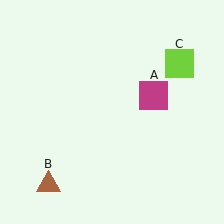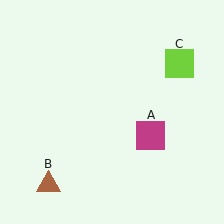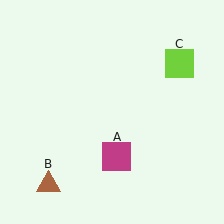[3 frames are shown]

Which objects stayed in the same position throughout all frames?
Brown triangle (object B) and lime square (object C) remained stationary.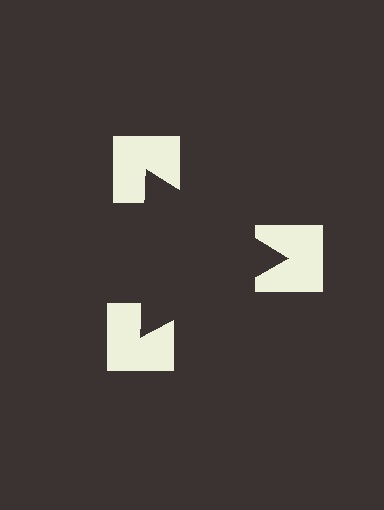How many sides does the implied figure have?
3 sides.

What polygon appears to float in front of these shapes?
An illusory triangle — its edges are inferred from the aligned wedge cuts in the notched squares, not physically drawn.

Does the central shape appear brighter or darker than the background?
It typically appears slightly darker than the background, even though no actual brightness change is drawn.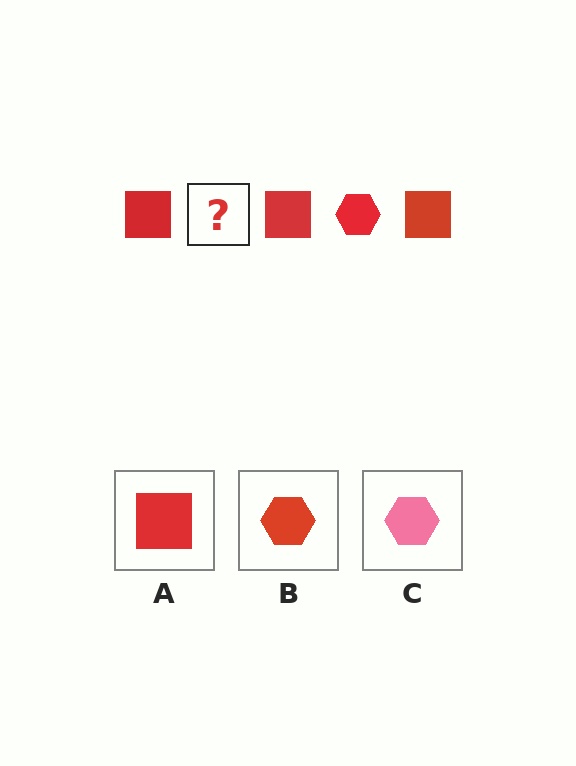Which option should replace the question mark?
Option B.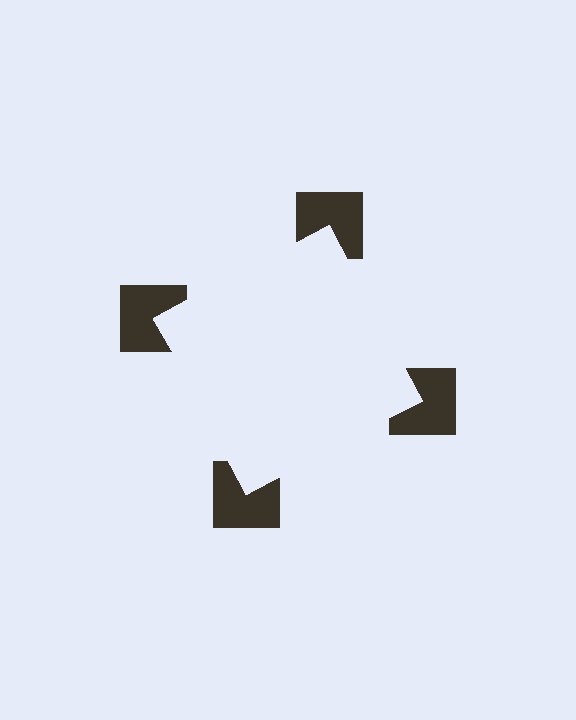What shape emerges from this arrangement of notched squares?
An illusory square — its edges are inferred from the aligned wedge cuts in the notched squares, not physically drawn.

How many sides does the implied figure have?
4 sides.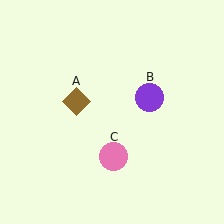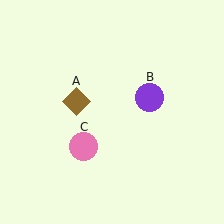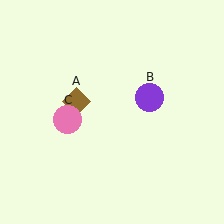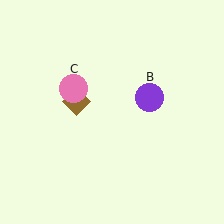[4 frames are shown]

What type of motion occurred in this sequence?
The pink circle (object C) rotated clockwise around the center of the scene.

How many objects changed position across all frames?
1 object changed position: pink circle (object C).